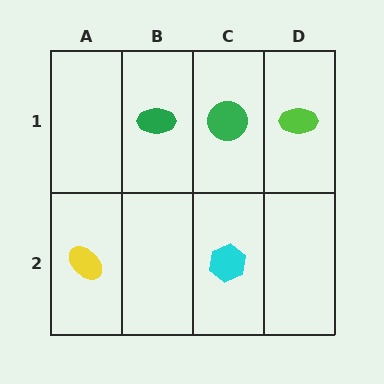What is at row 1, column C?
A green circle.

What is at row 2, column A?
A yellow ellipse.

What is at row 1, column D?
A lime ellipse.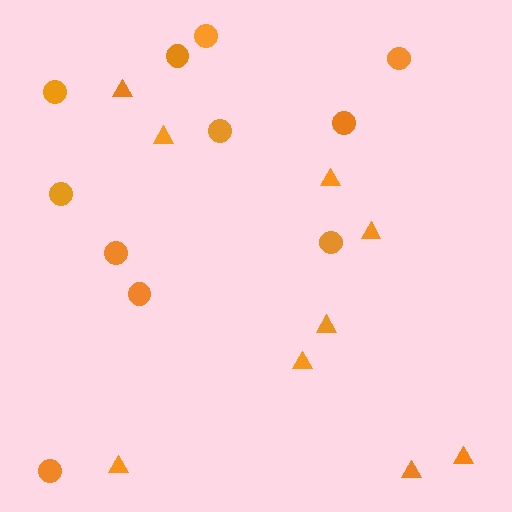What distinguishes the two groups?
There are 2 groups: one group of triangles (9) and one group of circles (11).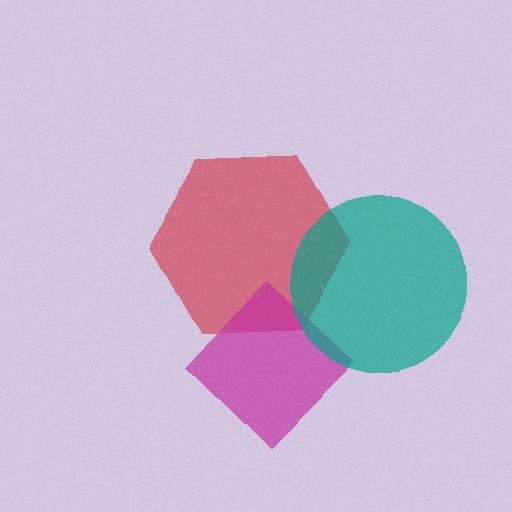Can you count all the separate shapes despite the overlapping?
Yes, there are 3 separate shapes.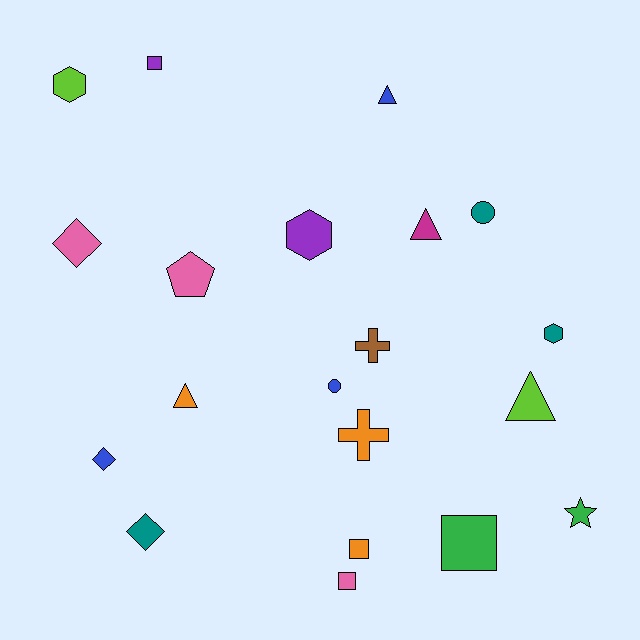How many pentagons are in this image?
There is 1 pentagon.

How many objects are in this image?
There are 20 objects.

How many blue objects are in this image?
There are 3 blue objects.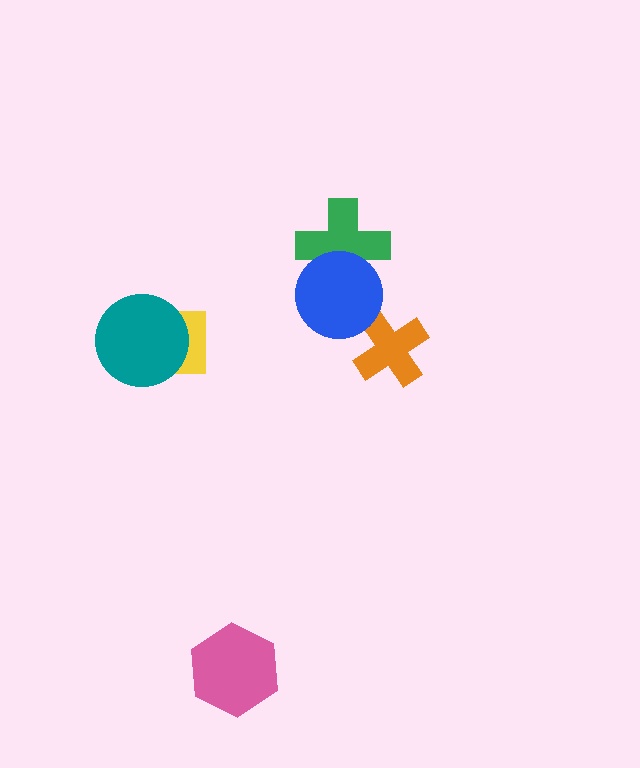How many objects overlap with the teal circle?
1 object overlaps with the teal circle.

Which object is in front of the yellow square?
The teal circle is in front of the yellow square.